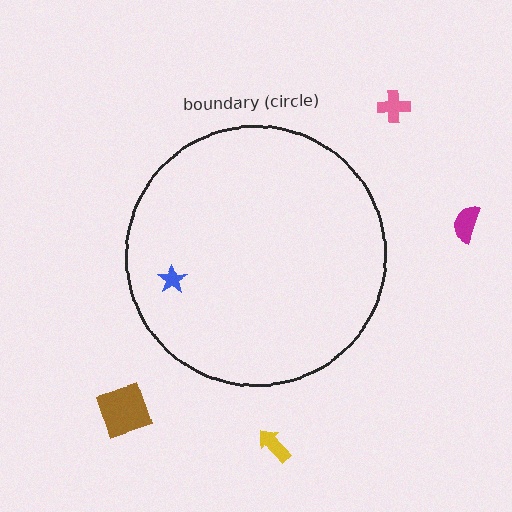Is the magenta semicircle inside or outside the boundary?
Outside.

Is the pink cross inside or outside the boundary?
Outside.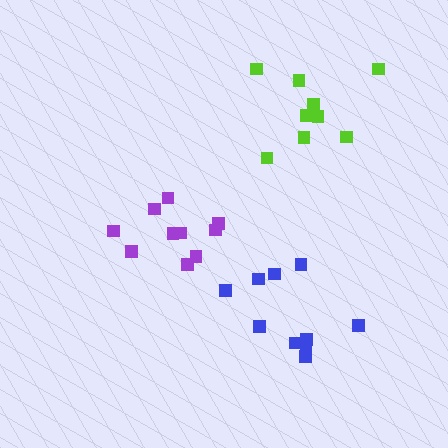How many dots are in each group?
Group 1: 10 dots, Group 2: 9 dots, Group 3: 10 dots (29 total).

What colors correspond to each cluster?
The clusters are colored: purple, lime, blue.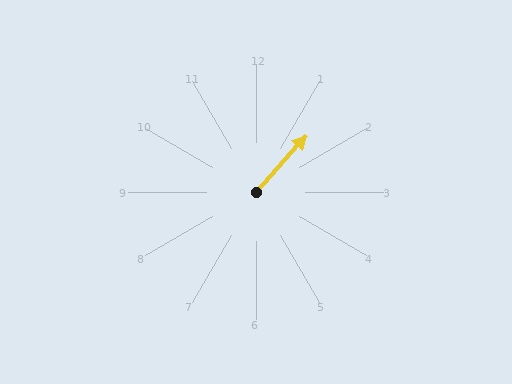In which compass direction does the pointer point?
Northeast.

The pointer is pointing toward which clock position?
Roughly 1 o'clock.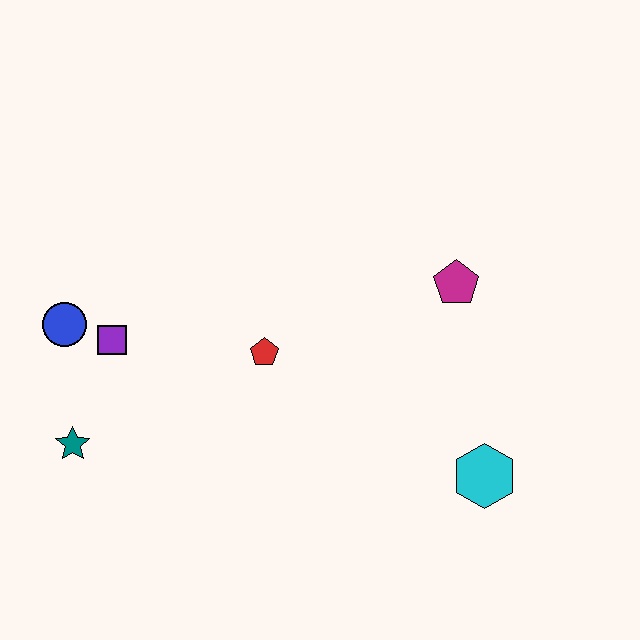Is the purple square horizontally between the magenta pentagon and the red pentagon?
No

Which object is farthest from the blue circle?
The cyan hexagon is farthest from the blue circle.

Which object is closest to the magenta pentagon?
The cyan hexagon is closest to the magenta pentagon.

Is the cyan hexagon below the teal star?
Yes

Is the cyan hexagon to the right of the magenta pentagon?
Yes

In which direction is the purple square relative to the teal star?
The purple square is above the teal star.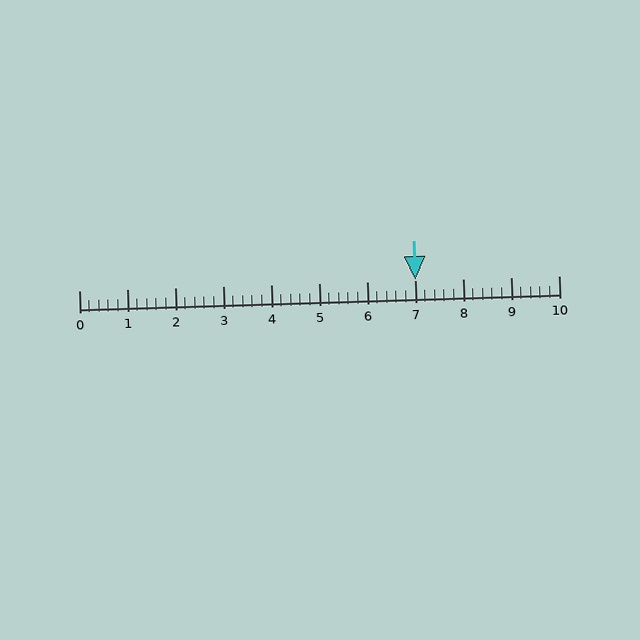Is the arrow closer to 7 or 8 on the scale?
The arrow is closer to 7.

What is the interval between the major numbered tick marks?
The major tick marks are spaced 1 units apart.